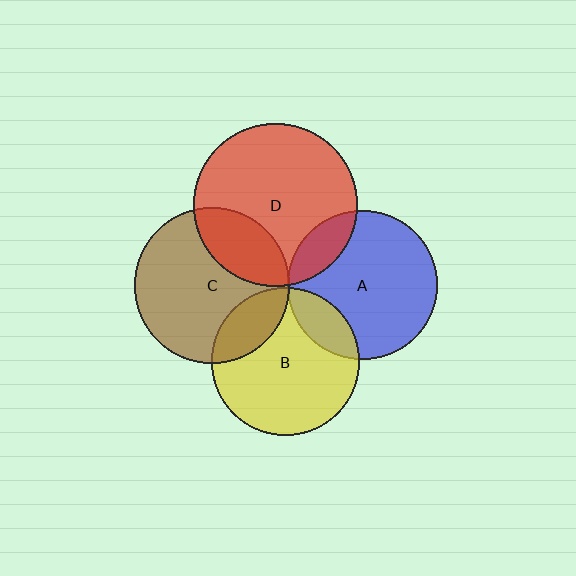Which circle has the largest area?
Circle D (red).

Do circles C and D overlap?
Yes.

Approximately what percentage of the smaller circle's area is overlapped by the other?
Approximately 25%.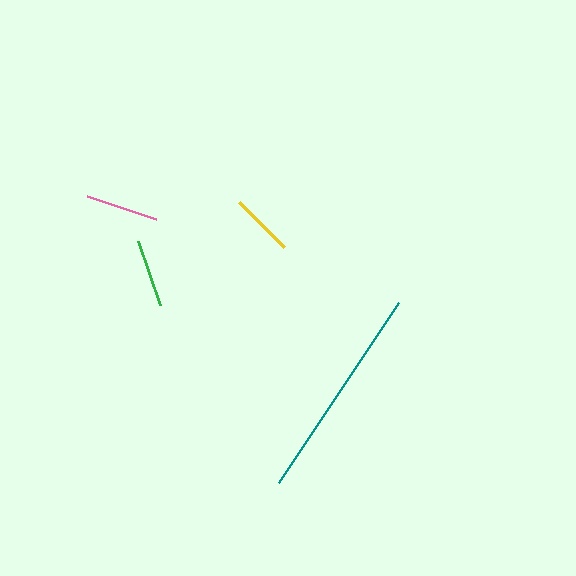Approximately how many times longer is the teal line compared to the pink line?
The teal line is approximately 3.0 times the length of the pink line.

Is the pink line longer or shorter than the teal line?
The teal line is longer than the pink line.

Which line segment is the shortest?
The yellow line is the shortest at approximately 63 pixels.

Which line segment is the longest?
The teal line is the longest at approximately 215 pixels.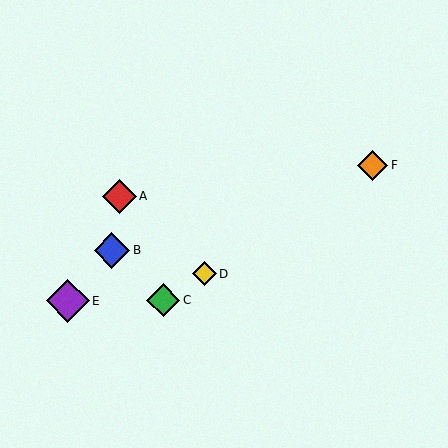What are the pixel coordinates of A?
Object A is at (120, 196).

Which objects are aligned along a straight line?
Objects C, D, F are aligned along a straight line.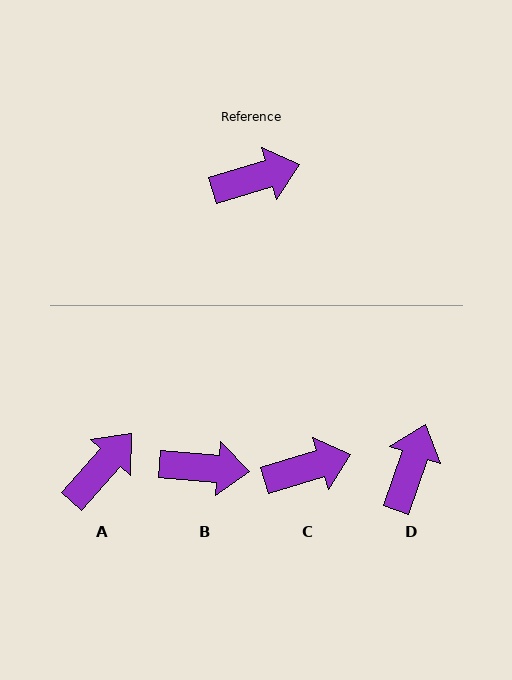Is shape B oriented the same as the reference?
No, it is off by about 21 degrees.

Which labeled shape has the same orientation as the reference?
C.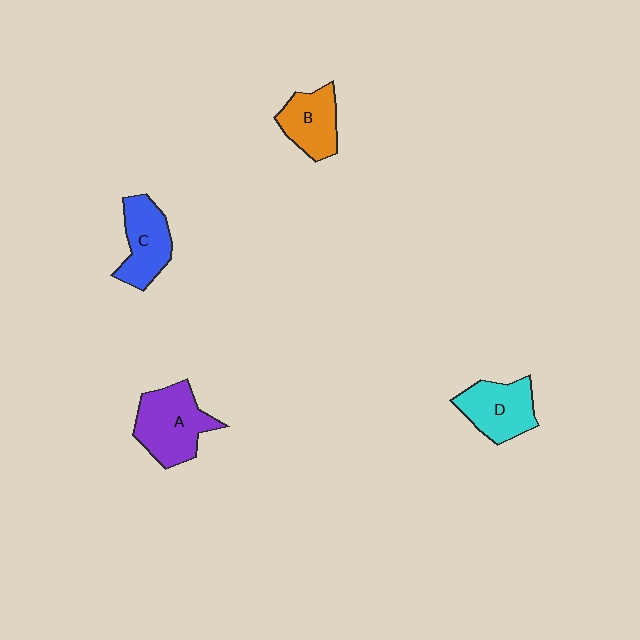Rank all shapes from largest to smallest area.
From largest to smallest: A (purple), D (cyan), C (blue), B (orange).